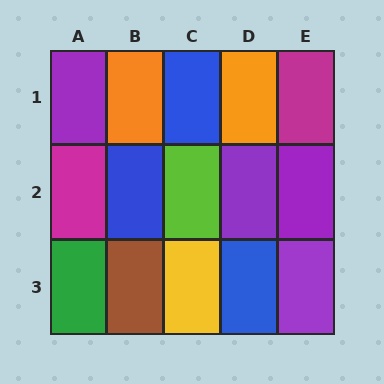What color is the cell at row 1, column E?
Magenta.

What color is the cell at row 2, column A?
Magenta.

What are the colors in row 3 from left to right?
Green, brown, yellow, blue, purple.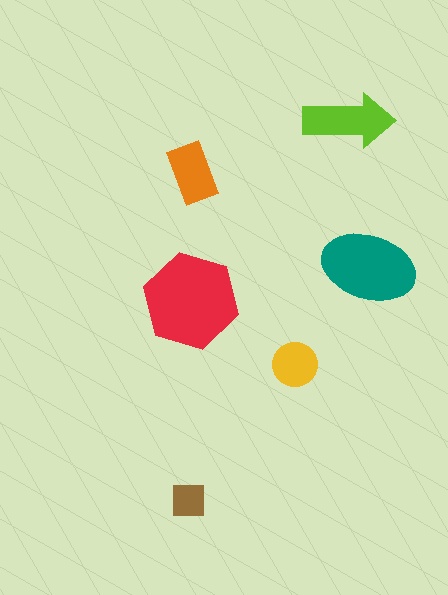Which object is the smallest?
The brown square.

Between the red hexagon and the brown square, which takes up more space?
The red hexagon.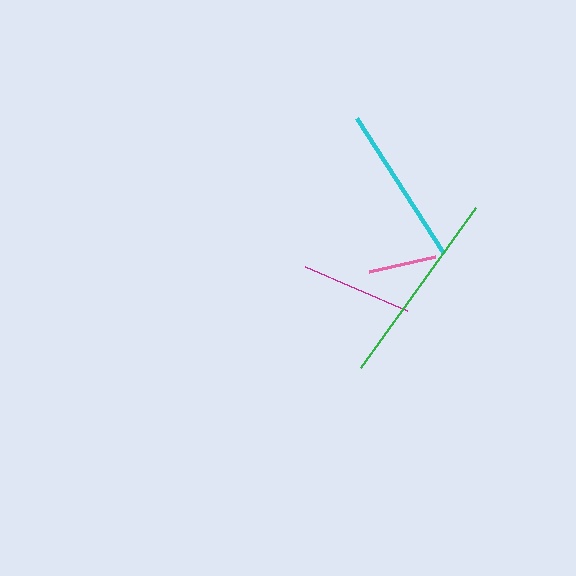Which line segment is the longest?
The green line is the longest at approximately 197 pixels.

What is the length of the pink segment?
The pink segment is approximately 68 pixels long.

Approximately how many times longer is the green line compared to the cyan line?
The green line is approximately 1.2 times the length of the cyan line.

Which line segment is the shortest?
The pink line is the shortest at approximately 68 pixels.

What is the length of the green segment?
The green segment is approximately 197 pixels long.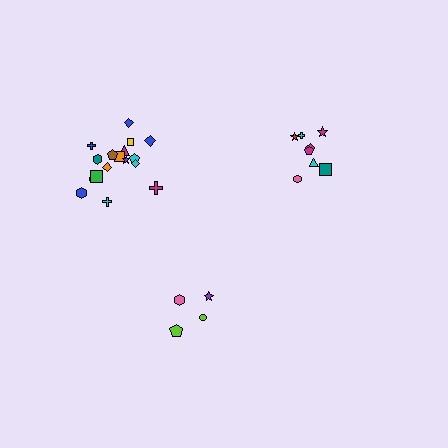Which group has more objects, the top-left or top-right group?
The top-left group.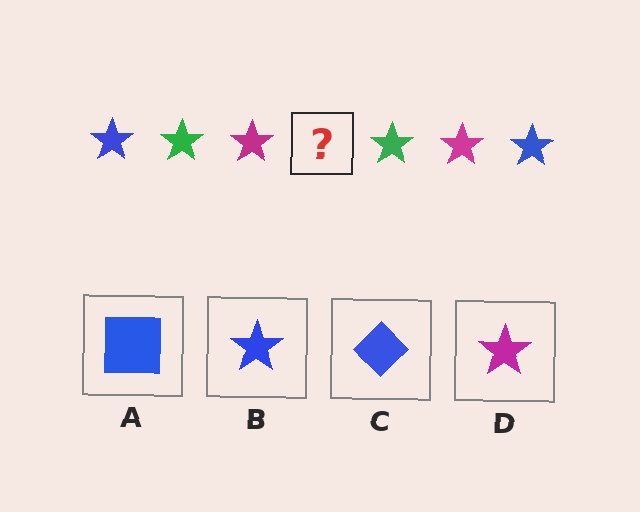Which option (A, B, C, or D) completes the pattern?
B.